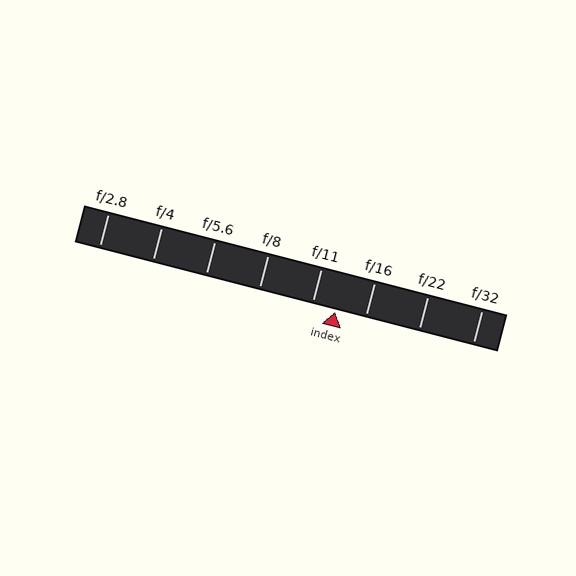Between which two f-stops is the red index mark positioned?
The index mark is between f/11 and f/16.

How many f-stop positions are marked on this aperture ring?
There are 8 f-stop positions marked.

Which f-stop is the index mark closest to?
The index mark is closest to f/11.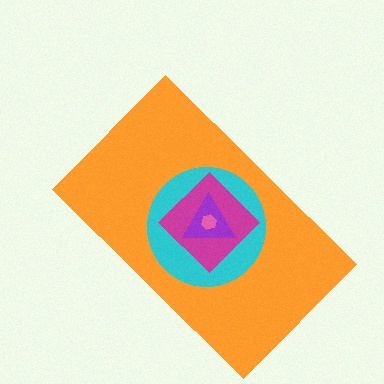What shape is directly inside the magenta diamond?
The purple triangle.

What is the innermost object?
The pink hexagon.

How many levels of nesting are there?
5.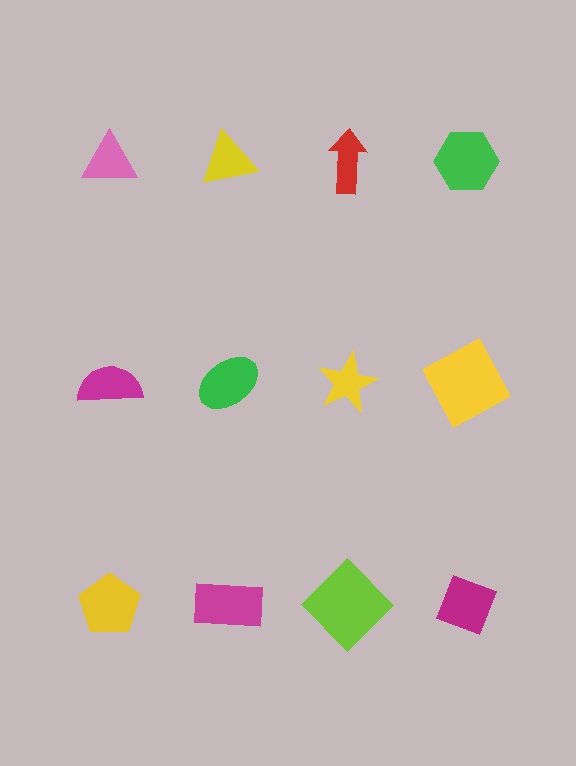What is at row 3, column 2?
A magenta rectangle.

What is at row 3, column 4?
A magenta diamond.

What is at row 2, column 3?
A yellow star.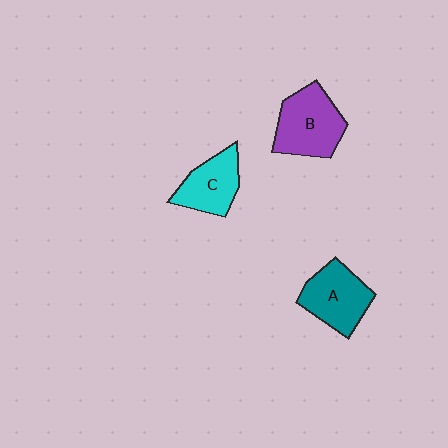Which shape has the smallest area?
Shape C (cyan).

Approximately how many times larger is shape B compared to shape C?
Approximately 1.3 times.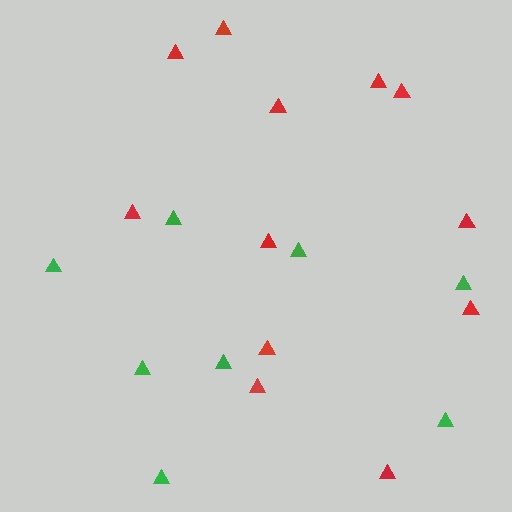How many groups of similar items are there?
There are 2 groups: one group of green triangles (8) and one group of red triangles (12).